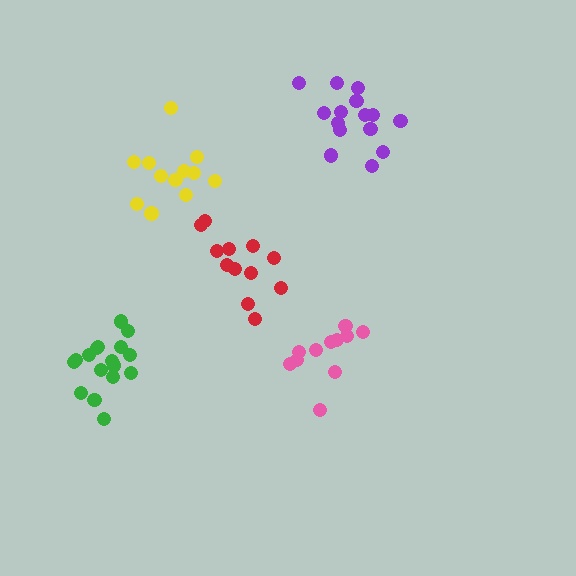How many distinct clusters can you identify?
There are 5 distinct clusters.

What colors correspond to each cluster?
The clusters are colored: red, pink, green, yellow, purple.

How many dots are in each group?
Group 1: 12 dots, Group 2: 11 dots, Group 3: 17 dots, Group 4: 12 dots, Group 5: 16 dots (68 total).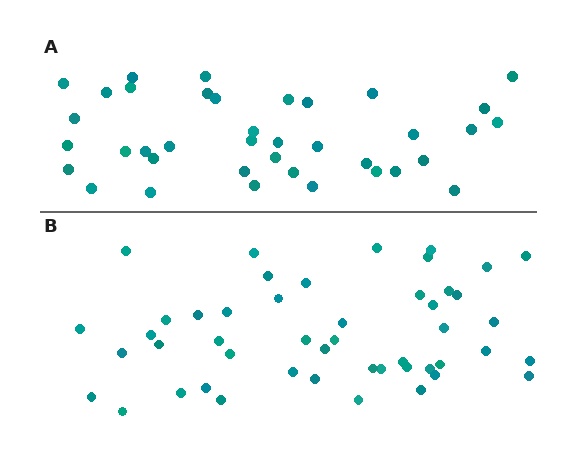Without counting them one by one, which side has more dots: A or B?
Region B (the bottom region) has more dots.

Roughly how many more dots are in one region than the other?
Region B has roughly 10 or so more dots than region A.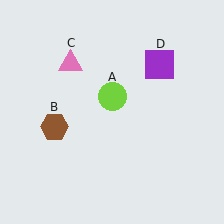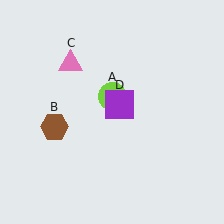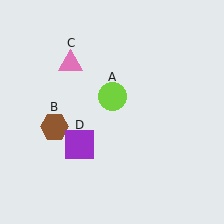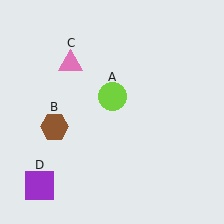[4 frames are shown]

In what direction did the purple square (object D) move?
The purple square (object D) moved down and to the left.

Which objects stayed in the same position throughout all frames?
Lime circle (object A) and brown hexagon (object B) and pink triangle (object C) remained stationary.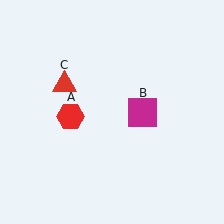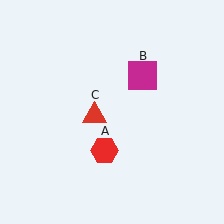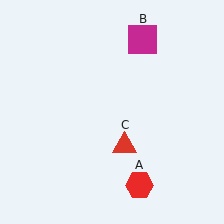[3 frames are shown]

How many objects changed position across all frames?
3 objects changed position: red hexagon (object A), magenta square (object B), red triangle (object C).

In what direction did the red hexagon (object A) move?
The red hexagon (object A) moved down and to the right.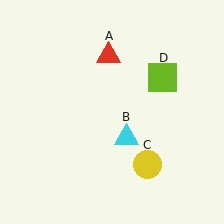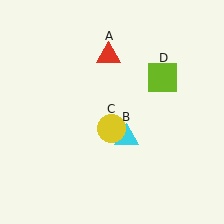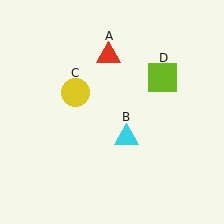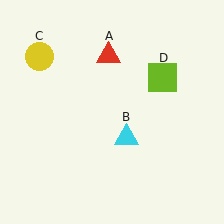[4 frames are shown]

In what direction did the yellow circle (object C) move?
The yellow circle (object C) moved up and to the left.